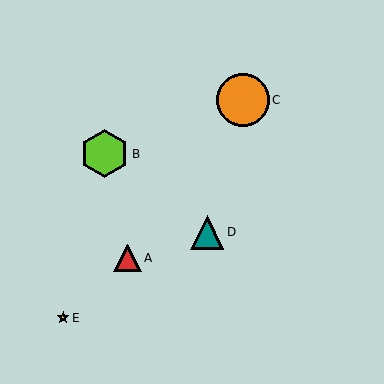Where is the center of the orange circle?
The center of the orange circle is at (243, 100).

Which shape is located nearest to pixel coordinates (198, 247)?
The teal triangle (labeled D) at (207, 232) is nearest to that location.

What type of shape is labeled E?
Shape E is a yellow star.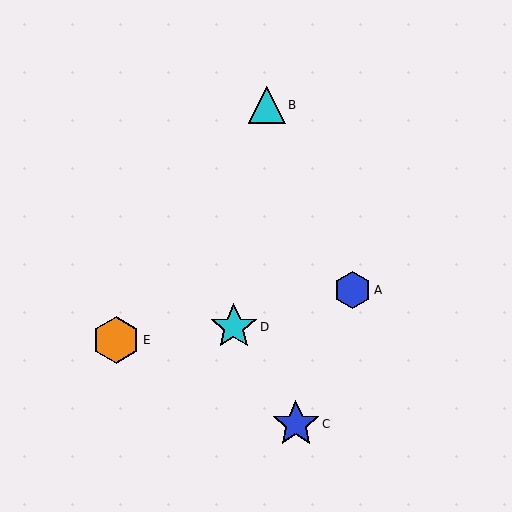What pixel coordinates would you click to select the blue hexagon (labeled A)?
Click at (353, 290) to select the blue hexagon A.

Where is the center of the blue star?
The center of the blue star is at (296, 424).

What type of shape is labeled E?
Shape E is an orange hexagon.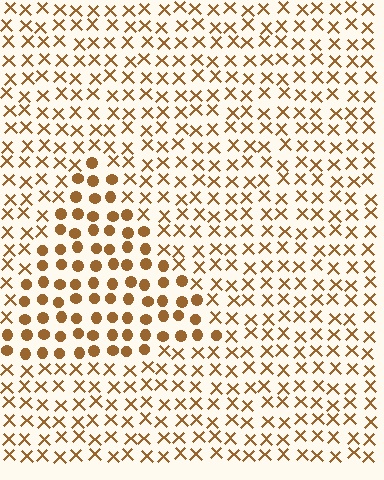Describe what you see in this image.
The image is filled with small brown elements arranged in a uniform grid. A triangle-shaped region contains circles, while the surrounding area contains X marks. The boundary is defined purely by the change in element shape.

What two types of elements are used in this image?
The image uses circles inside the triangle region and X marks outside it.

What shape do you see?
I see a triangle.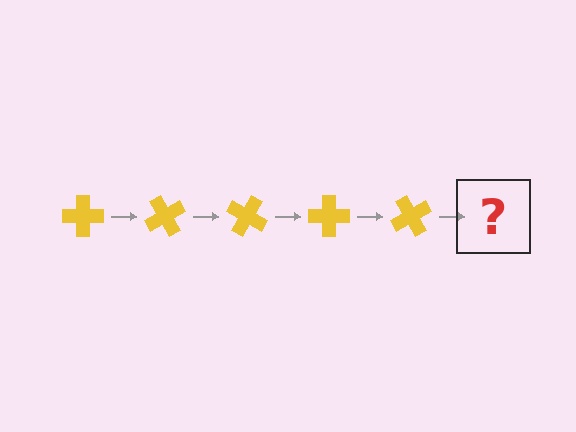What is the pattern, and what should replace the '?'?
The pattern is that the cross rotates 60 degrees each step. The '?' should be a yellow cross rotated 300 degrees.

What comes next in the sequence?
The next element should be a yellow cross rotated 300 degrees.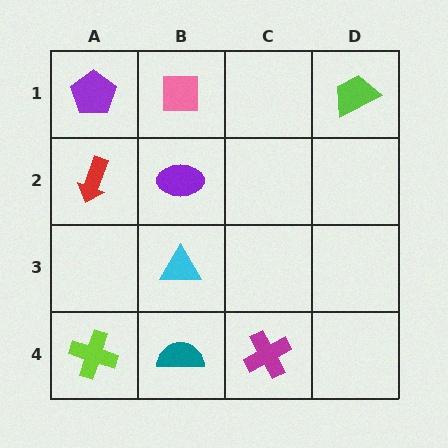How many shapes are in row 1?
3 shapes.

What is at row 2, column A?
A red arrow.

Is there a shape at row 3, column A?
No, that cell is empty.